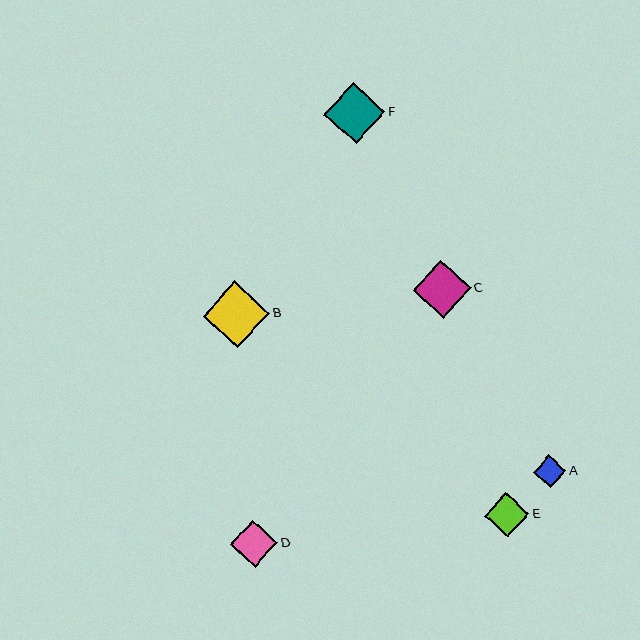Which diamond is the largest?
Diamond B is the largest with a size of approximately 67 pixels.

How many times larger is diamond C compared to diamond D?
Diamond C is approximately 1.2 times the size of diamond D.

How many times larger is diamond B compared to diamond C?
Diamond B is approximately 1.2 times the size of diamond C.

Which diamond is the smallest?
Diamond A is the smallest with a size of approximately 32 pixels.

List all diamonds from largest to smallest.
From largest to smallest: B, F, C, D, E, A.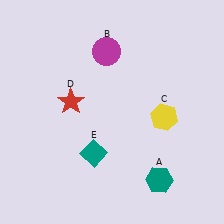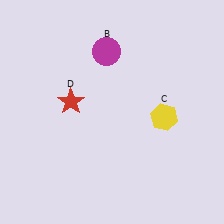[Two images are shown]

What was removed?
The teal diamond (E), the teal hexagon (A) were removed in Image 2.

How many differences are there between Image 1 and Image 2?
There are 2 differences between the two images.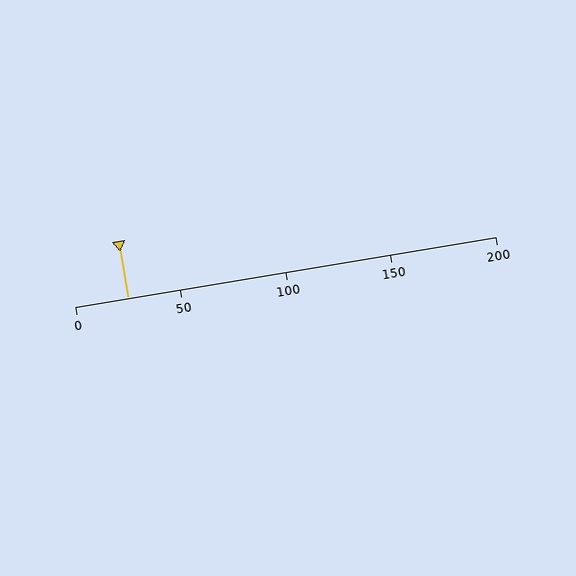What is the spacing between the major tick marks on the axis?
The major ticks are spaced 50 apart.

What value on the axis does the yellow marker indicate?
The marker indicates approximately 25.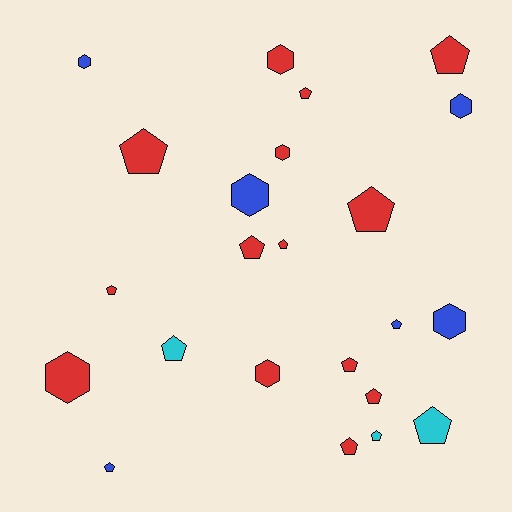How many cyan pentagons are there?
There are 3 cyan pentagons.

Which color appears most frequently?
Red, with 14 objects.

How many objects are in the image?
There are 23 objects.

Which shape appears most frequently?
Pentagon, with 15 objects.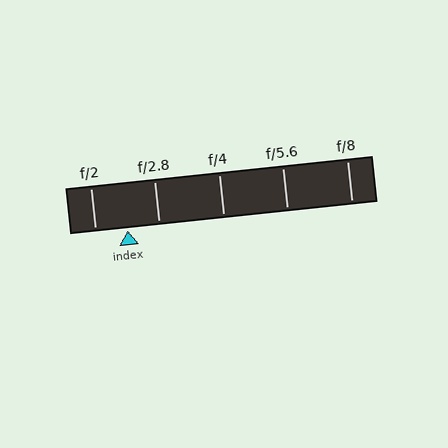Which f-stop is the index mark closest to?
The index mark is closest to f/2.8.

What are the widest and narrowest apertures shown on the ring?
The widest aperture shown is f/2 and the narrowest is f/8.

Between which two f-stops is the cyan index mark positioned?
The index mark is between f/2 and f/2.8.